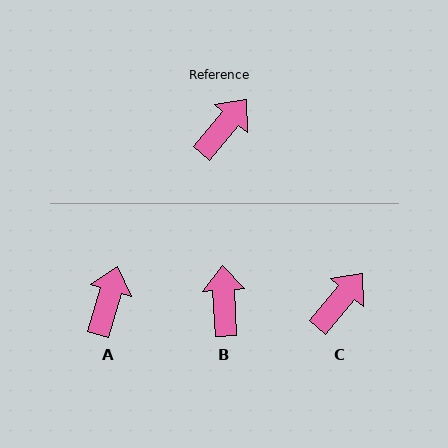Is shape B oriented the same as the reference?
No, it is off by about 43 degrees.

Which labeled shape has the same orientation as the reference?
C.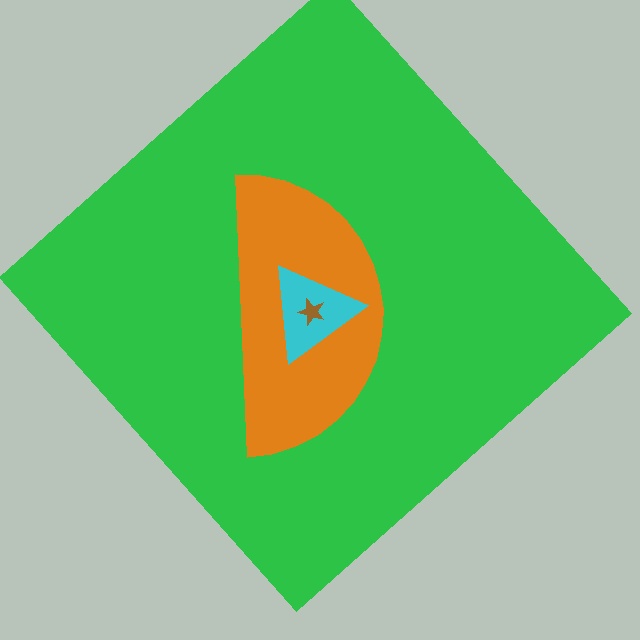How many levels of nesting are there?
4.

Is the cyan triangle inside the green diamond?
Yes.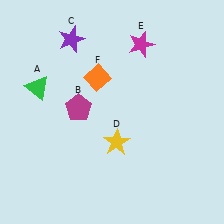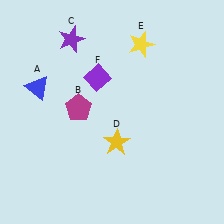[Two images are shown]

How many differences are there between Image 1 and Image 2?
There are 3 differences between the two images.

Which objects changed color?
A changed from green to blue. E changed from magenta to yellow. F changed from orange to purple.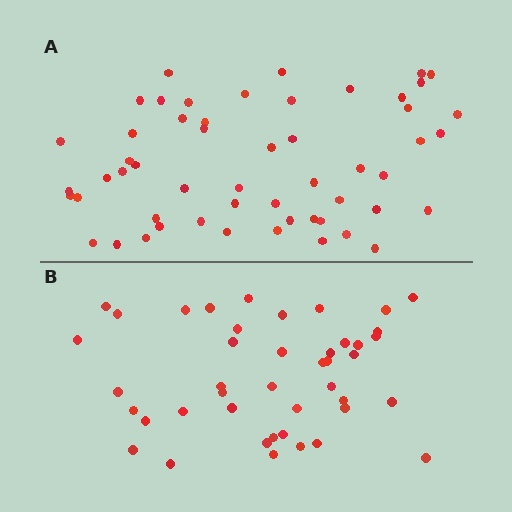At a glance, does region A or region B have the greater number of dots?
Region A (the top region) has more dots.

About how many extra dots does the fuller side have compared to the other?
Region A has roughly 12 or so more dots than region B.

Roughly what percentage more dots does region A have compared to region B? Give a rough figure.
About 25% more.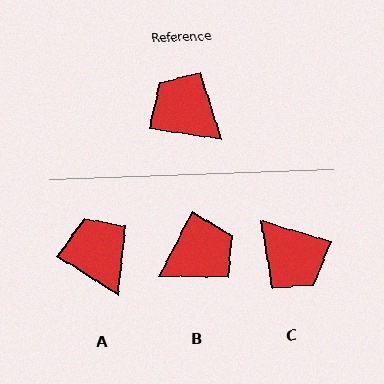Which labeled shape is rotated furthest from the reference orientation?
C, about 171 degrees away.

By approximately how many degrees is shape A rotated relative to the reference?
Approximately 24 degrees clockwise.